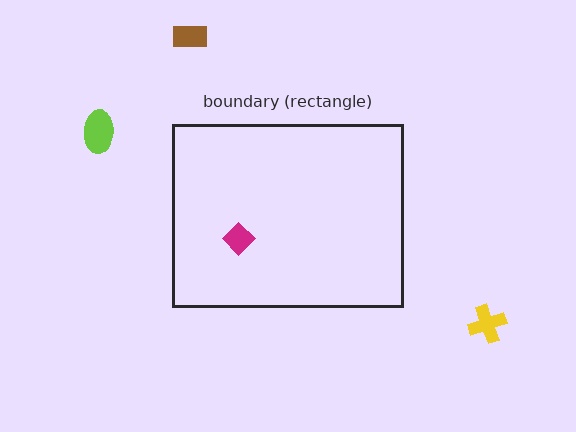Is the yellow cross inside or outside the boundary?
Outside.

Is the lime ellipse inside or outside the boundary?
Outside.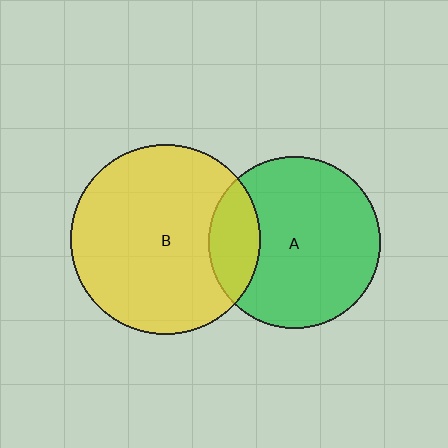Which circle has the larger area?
Circle B (yellow).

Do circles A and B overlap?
Yes.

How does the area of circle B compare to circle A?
Approximately 1.2 times.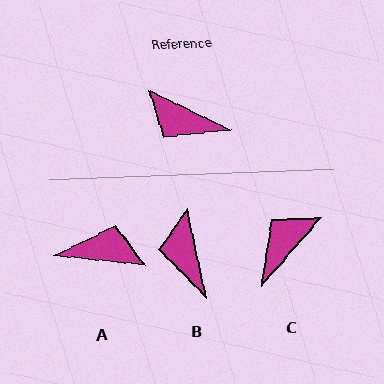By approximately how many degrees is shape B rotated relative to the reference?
Approximately 52 degrees clockwise.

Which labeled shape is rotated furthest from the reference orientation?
A, about 160 degrees away.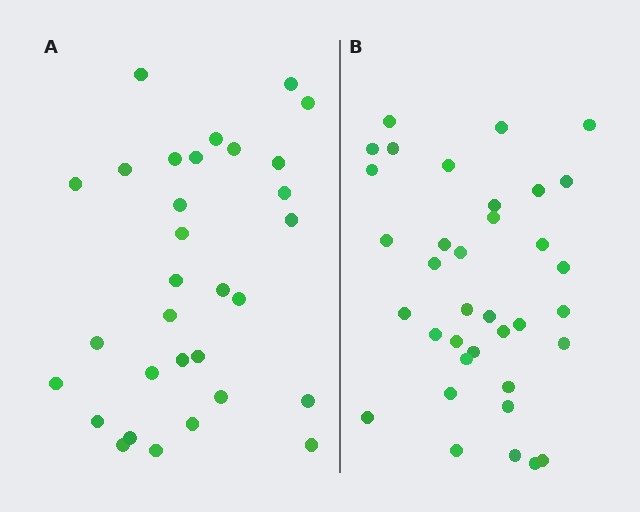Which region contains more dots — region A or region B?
Region B (the right region) has more dots.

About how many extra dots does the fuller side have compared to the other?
Region B has about 5 more dots than region A.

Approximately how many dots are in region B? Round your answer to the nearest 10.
About 40 dots. (The exact count is 36, which rounds to 40.)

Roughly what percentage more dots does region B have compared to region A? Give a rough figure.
About 15% more.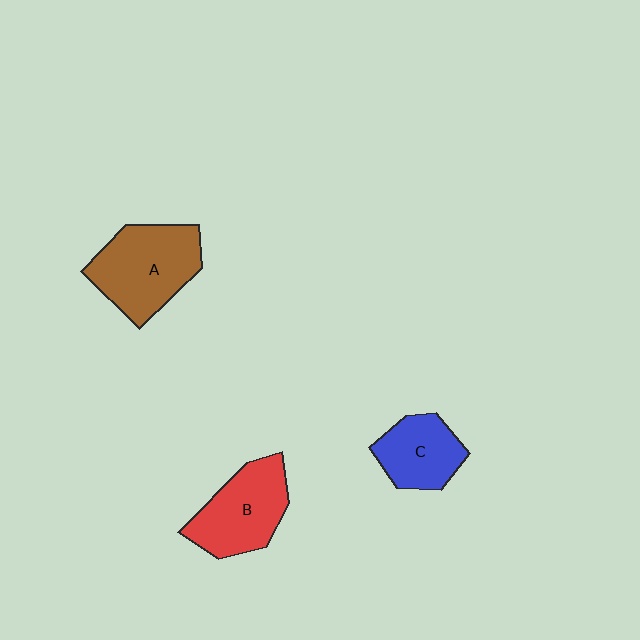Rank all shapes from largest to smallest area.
From largest to smallest: A (brown), B (red), C (blue).